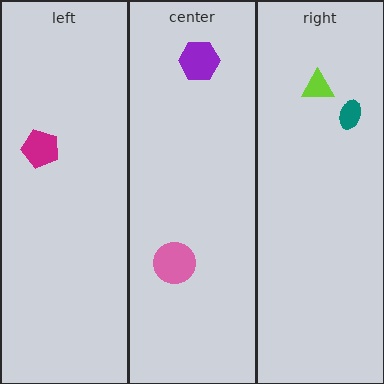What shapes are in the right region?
The teal ellipse, the lime triangle.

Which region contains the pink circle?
The center region.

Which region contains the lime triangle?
The right region.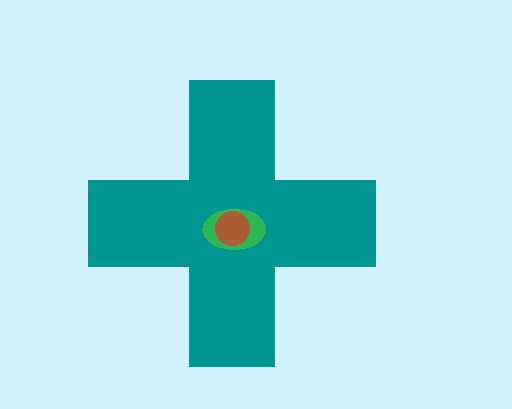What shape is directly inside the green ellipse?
The brown circle.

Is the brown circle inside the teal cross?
Yes.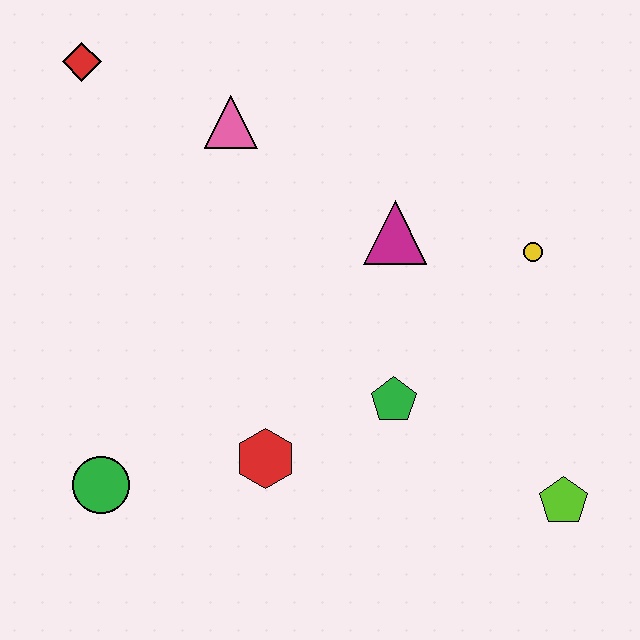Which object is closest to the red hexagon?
The green pentagon is closest to the red hexagon.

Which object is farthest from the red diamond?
The lime pentagon is farthest from the red diamond.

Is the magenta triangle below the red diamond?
Yes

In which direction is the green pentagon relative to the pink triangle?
The green pentagon is below the pink triangle.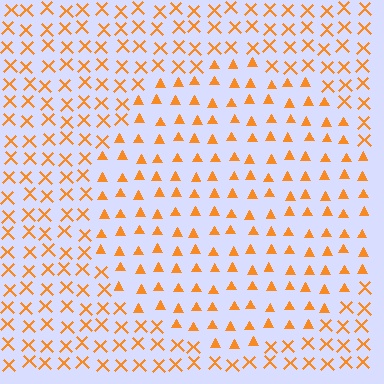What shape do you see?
I see a circle.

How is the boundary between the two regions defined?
The boundary is defined by a change in element shape: triangles inside vs. X marks outside. All elements share the same color and spacing.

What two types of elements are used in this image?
The image uses triangles inside the circle region and X marks outside it.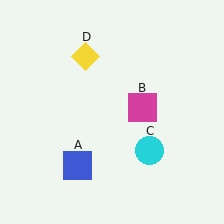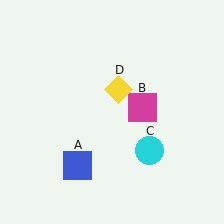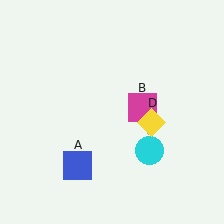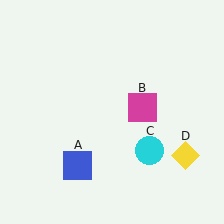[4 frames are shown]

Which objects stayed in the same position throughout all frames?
Blue square (object A) and magenta square (object B) and cyan circle (object C) remained stationary.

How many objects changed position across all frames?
1 object changed position: yellow diamond (object D).